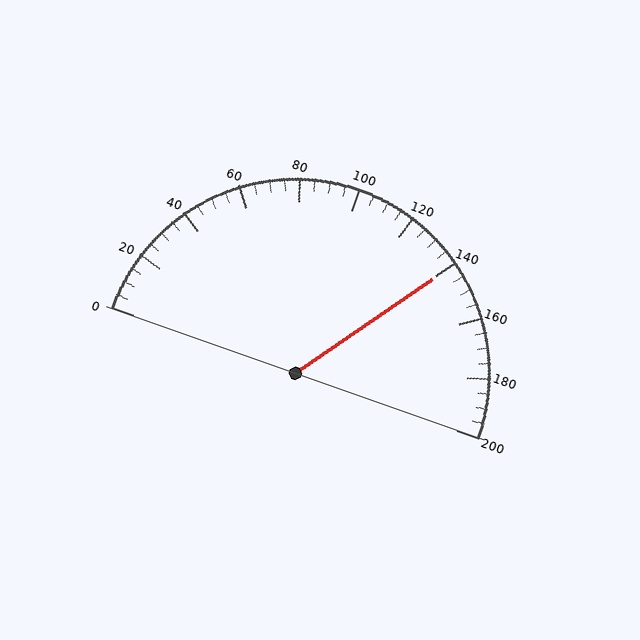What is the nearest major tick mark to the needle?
The nearest major tick mark is 140.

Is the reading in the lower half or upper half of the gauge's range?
The reading is in the upper half of the range (0 to 200).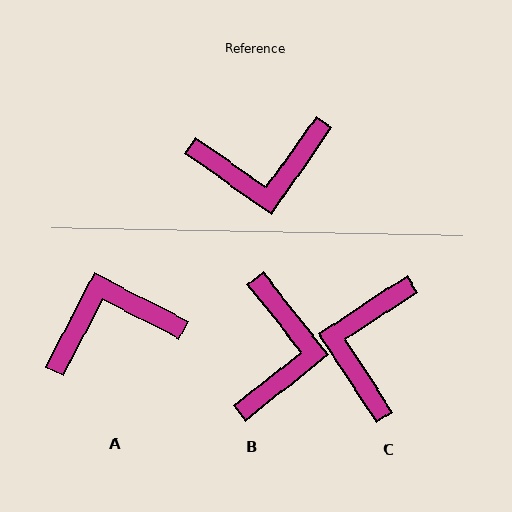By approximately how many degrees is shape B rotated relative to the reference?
Approximately 74 degrees counter-clockwise.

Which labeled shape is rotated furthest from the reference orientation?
A, about 172 degrees away.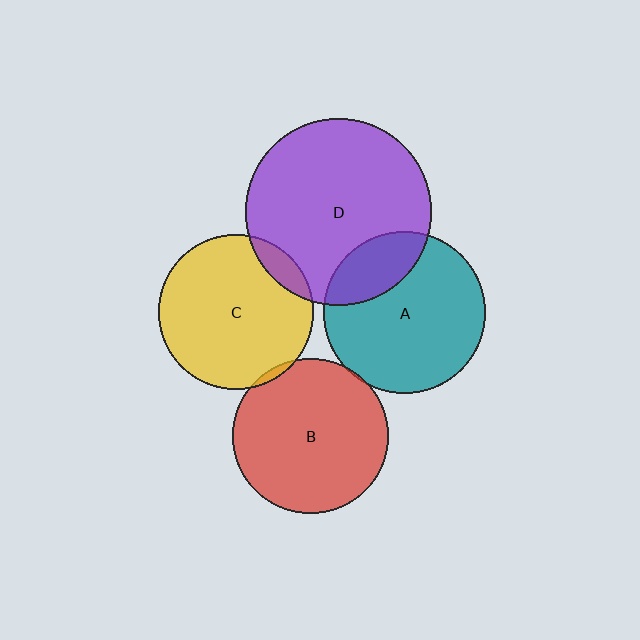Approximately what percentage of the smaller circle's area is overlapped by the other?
Approximately 10%.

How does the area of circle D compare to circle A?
Approximately 1.3 times.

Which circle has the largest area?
Circle D (purple).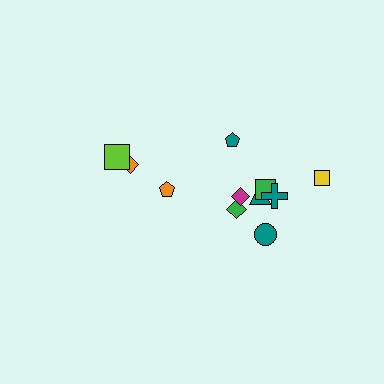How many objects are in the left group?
There are 3 objects.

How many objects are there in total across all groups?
There are 11 objects.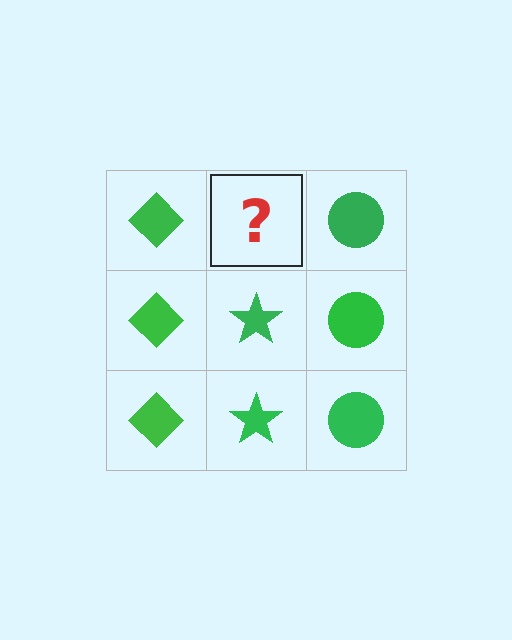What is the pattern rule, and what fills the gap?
The rule is that each column has a consistent shape. The gap should be filled with a green star.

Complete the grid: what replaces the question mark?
The question mark should be replaced with a green star.